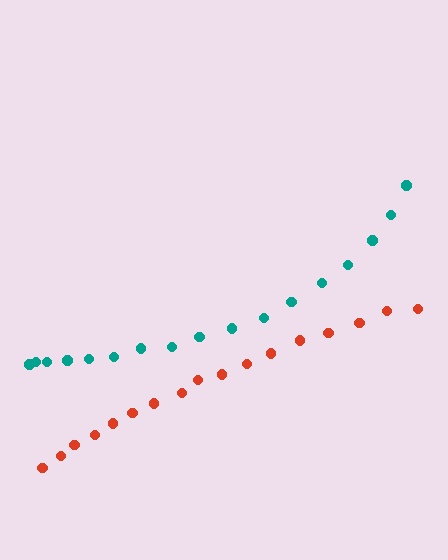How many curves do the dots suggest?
There are 2 distinct paths.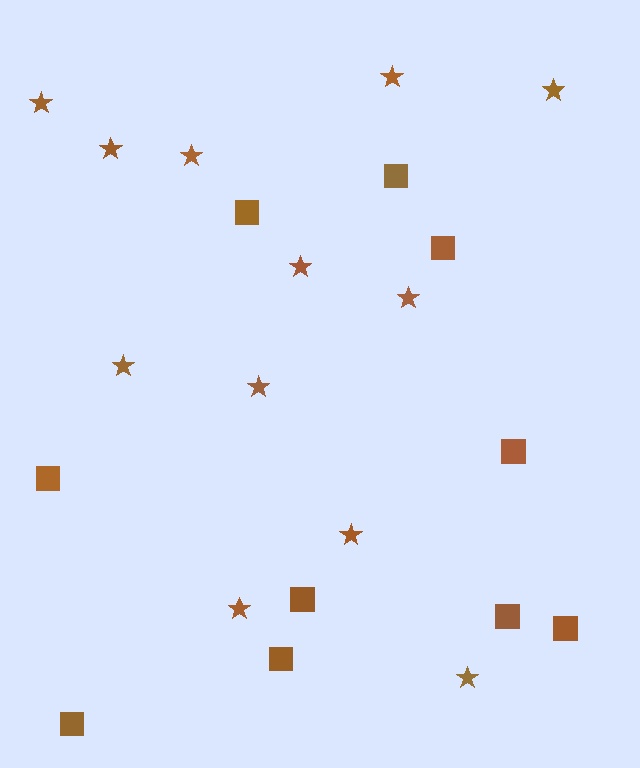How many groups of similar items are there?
There are 2 groups: one group of squares (10) and one group of stars (12).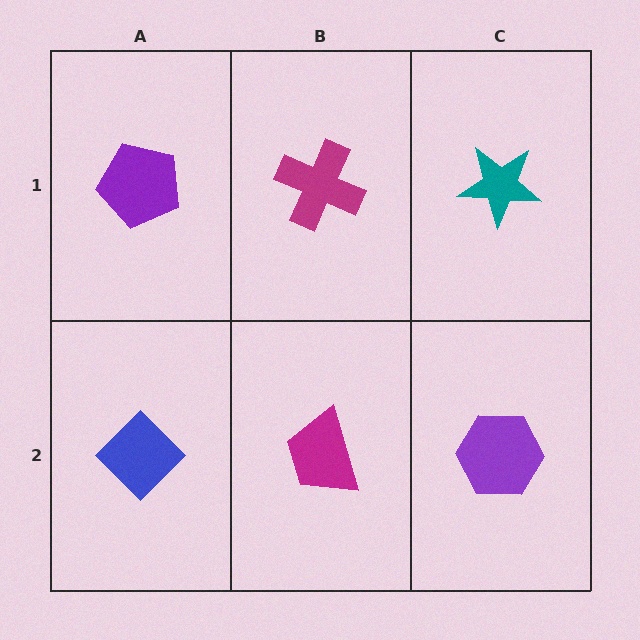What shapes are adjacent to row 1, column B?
A magenta trapezoid (row 2, column B), a purple pentagon (row 1, column A), a teal star (row 1, column C).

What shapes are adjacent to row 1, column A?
A blue diamond (row 2, column A), a magenta cross (row 1, column B).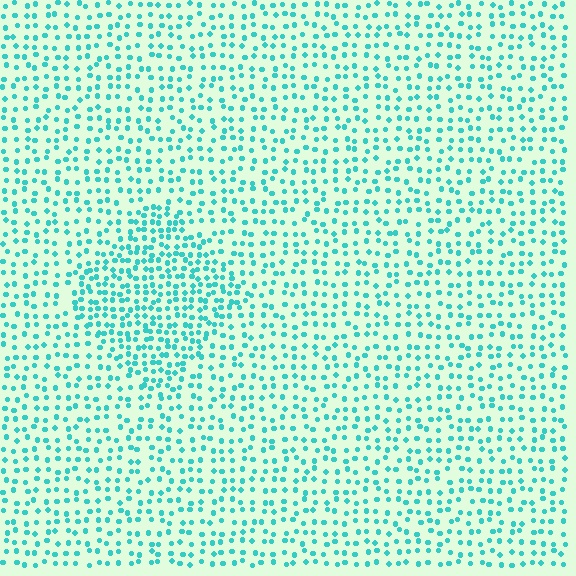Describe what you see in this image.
The image contains small cyan elements arranged at two different densities. A diamond-shaped region is visible where the elements are more densely packed than the surrounding area.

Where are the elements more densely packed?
The elements are more densely packed inside the diamond boundary.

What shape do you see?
I see a diamond.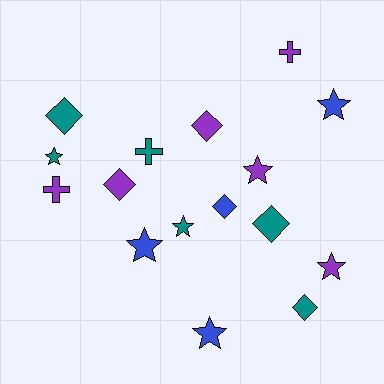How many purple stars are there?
There are 2 purple stars.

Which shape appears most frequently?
Star, with 7 objects.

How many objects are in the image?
There are 16 objects.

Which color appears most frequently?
Teal, with 6 objects.